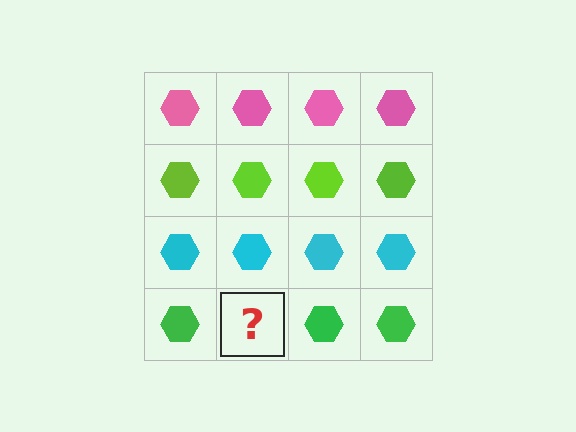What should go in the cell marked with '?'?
The missing cell should contain a green hexagon.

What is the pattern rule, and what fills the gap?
The rule is that each row has a consistent color. The gap should be filled with a green hexagon.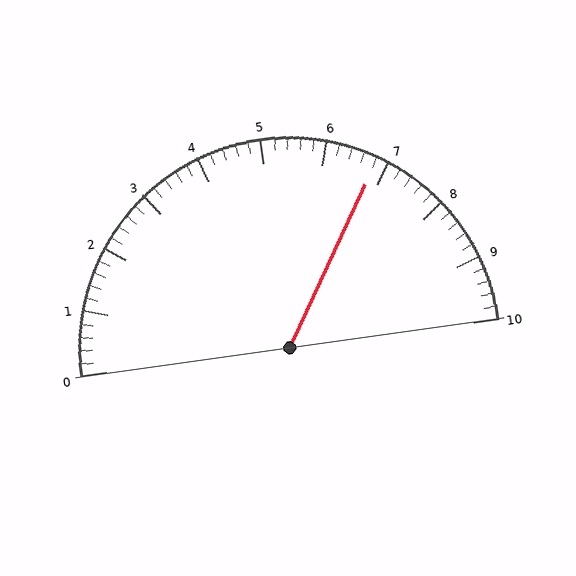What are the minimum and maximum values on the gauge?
The gauge ranges from 0 to 10.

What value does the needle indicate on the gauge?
The needle indicates approximately 6.8.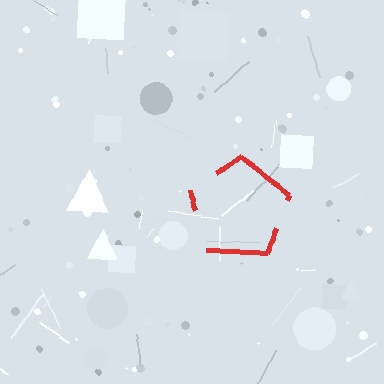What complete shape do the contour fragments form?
The contour fragments form a pentagon.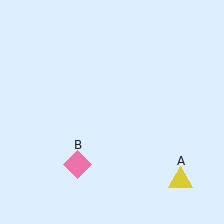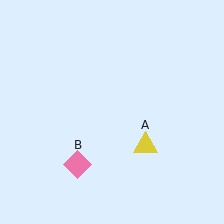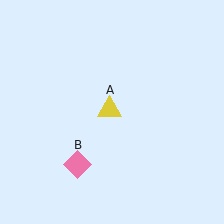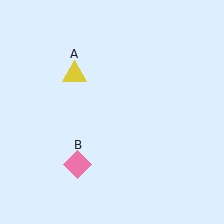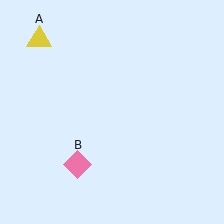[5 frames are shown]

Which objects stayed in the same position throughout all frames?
Pink diamond (object B) remained stationary.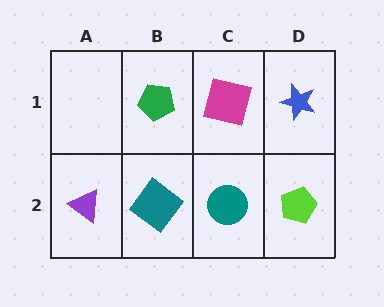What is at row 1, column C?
A magenta square.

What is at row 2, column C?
A teal circle.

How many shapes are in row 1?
3 shapes.